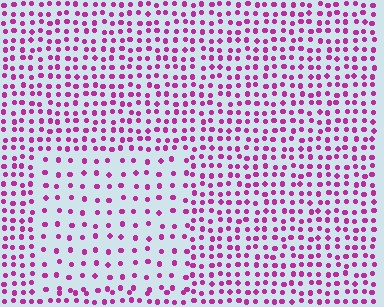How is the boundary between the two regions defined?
The boundary is defined by a change in element density (approximately 2.0x ratio). All elements are the same color, size, and shape.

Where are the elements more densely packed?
The elements are more densely packed outside the rectangle boundary.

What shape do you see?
I see a rectangle.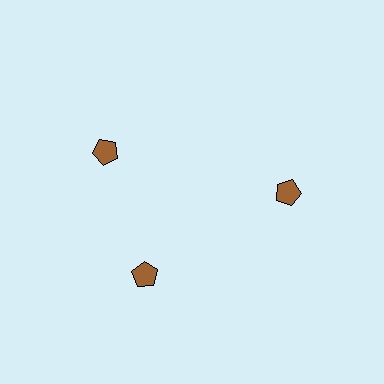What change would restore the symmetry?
The symmetry would be restored by rotating it back into even spacing with its neighbors so that all 3 pentagons sit at equal angles and equal distance from the center.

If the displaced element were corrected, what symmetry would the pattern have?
It would have 3-fold rotational symmetry — the pattern would map onto itself every 120 degrees.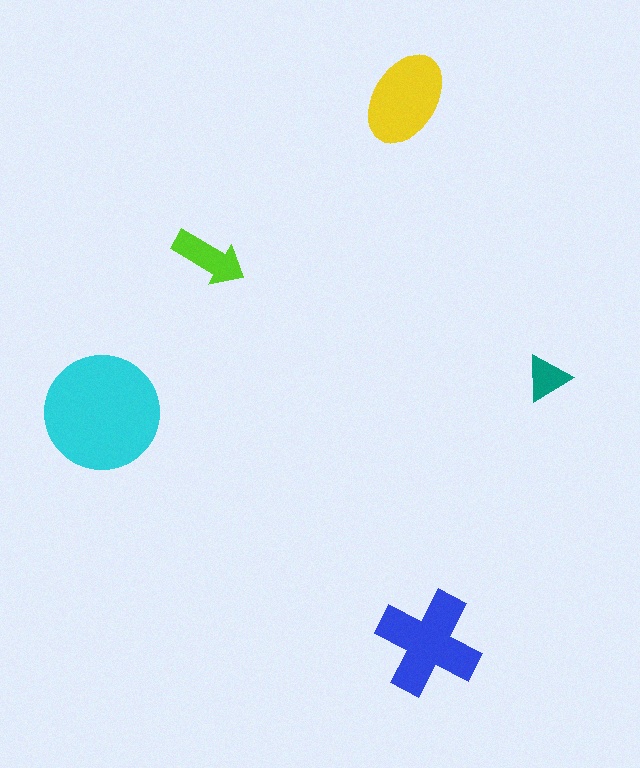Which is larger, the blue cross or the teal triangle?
The blue cross.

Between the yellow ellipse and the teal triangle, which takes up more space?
The yellow ellipse.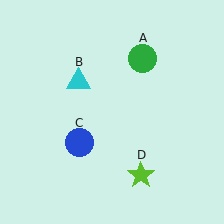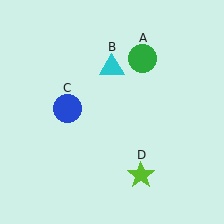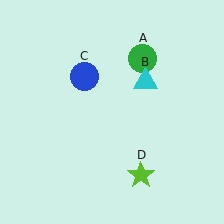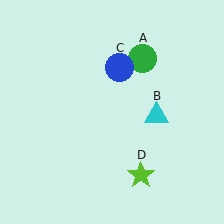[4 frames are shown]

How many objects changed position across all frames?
2 objects changed position: cyan triangle (object B), blue circle (object C).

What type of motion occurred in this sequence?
The cyan triangle (object B), blue circle (object C) rotated clockwise around the center of the scene.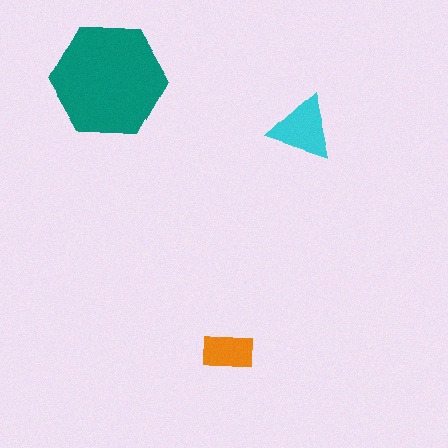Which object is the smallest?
The orange rectangle.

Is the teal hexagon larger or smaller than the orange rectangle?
Larger.